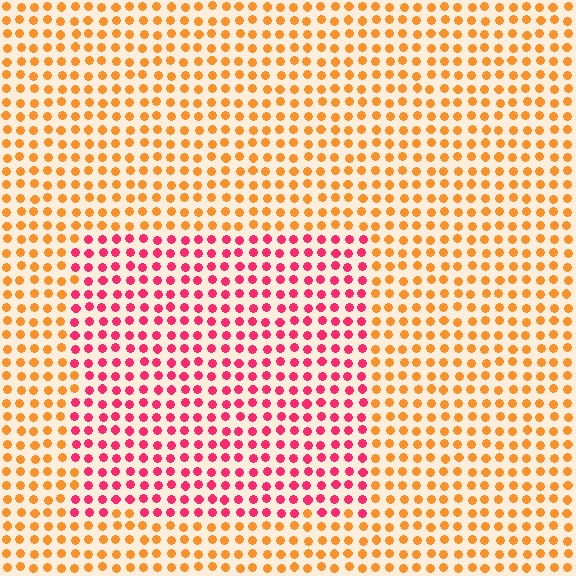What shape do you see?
I see a rectangle.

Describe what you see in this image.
The image is filled with small orange elements in a uniform arrangement. A rectangle-shaped region is visible where the elements are tinted to a slightly different hue, forming a subtle color boundary.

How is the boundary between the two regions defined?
The boundary is defined purely by a slight shift in hue (about 50 degrees). Spacing, size, and orientation are identical on both sides.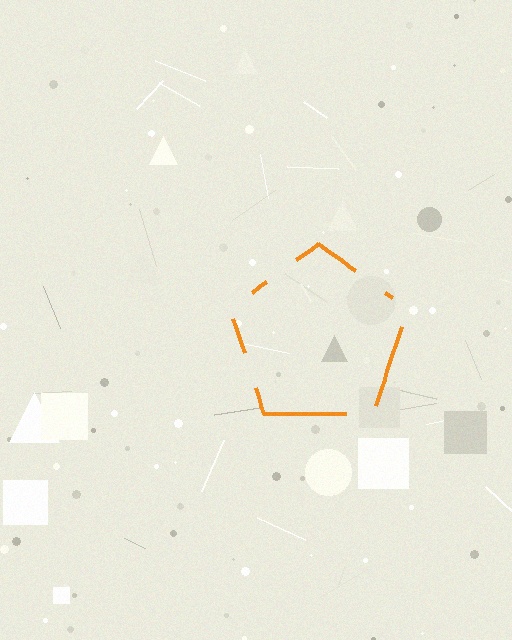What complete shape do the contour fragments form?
The contour fragments form a pentagon.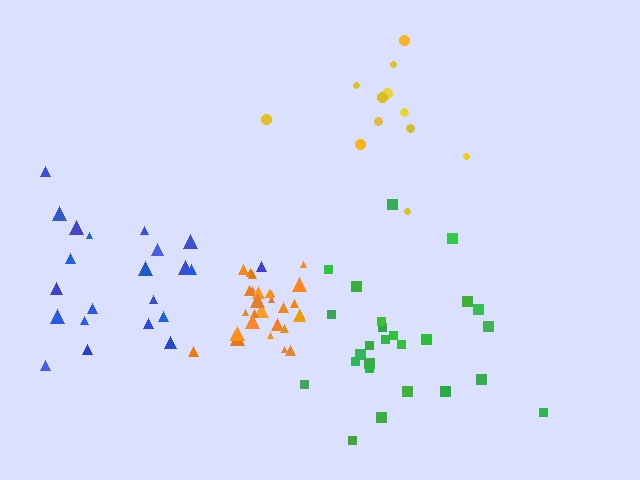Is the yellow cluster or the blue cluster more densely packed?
Blue.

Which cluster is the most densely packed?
Orange.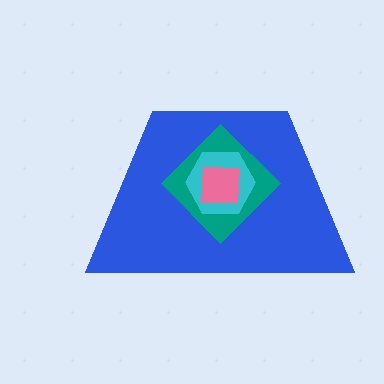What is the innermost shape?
The pink square.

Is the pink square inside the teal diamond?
Yes.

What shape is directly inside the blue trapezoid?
The teal diamond.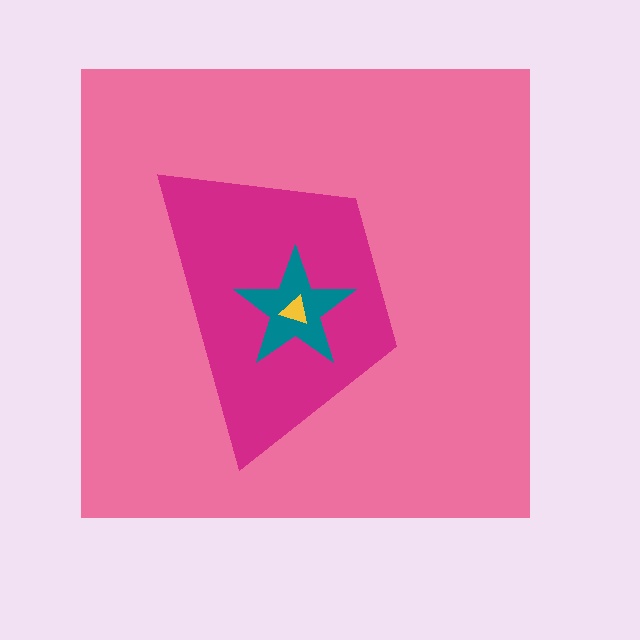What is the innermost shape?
The yellow triangle.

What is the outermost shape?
The pink square.